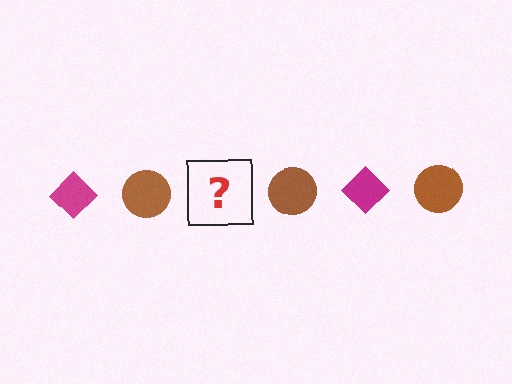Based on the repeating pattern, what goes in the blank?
The blank should be a magenta diamond.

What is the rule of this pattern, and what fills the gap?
The rule is that the pattern alternates between magenta diamond and brown circle. The gap should be filled with a magenta diamond.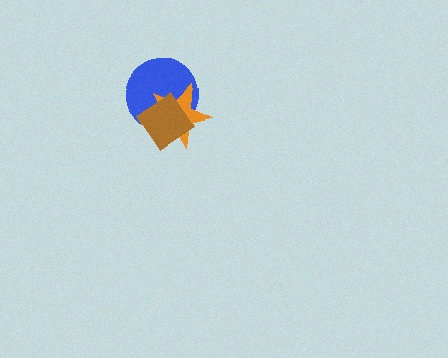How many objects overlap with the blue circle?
2 objects overlap with the blue circle.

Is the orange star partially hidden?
Yes, it is partially covered by another shape.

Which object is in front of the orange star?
The brown diamond is in front of the orange star.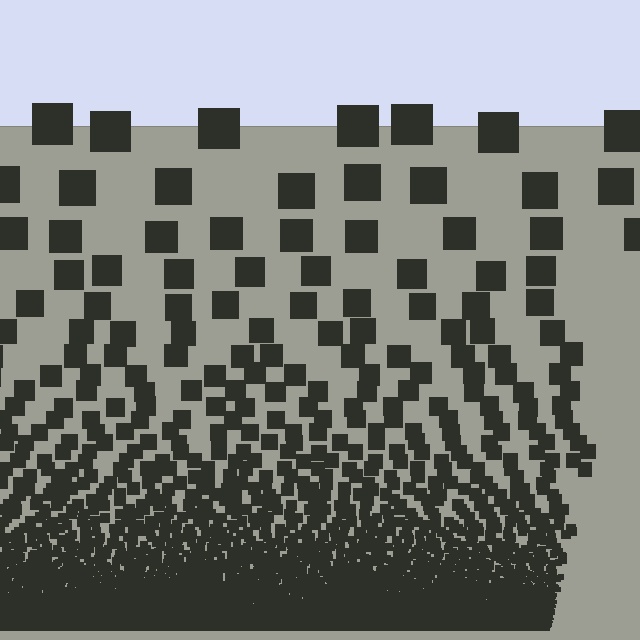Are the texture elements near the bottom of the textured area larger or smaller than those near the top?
Smaller. The gradient is inverted — elements near the bottom are smaller and denser.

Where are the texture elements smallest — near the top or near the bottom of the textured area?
Near the bottom.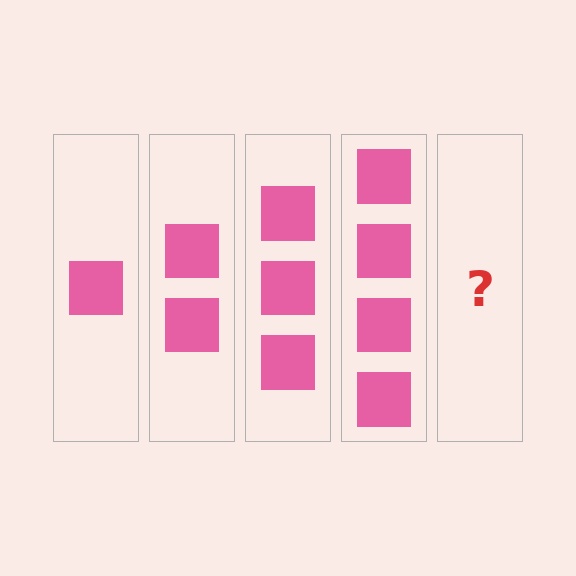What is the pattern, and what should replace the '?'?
The pattern is that each step adds one more square. The '?' should be 5 squares.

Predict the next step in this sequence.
The next step is 5 squares.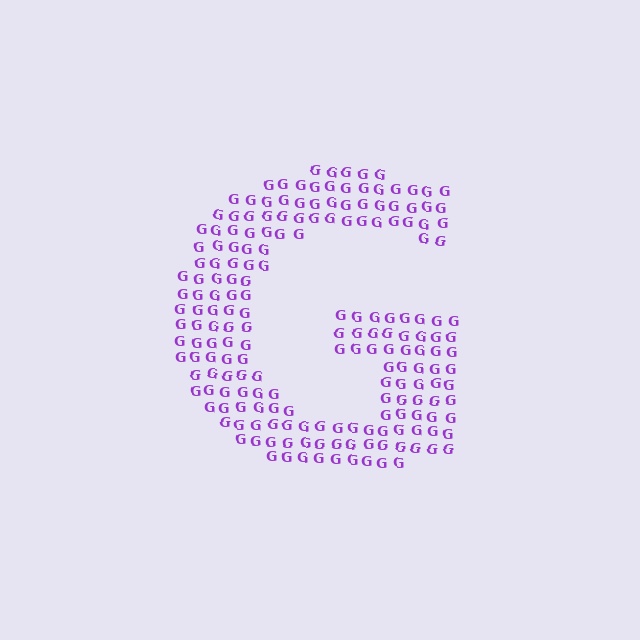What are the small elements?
The small elements are letter G's.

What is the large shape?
The large shape is the letter G.